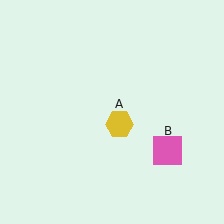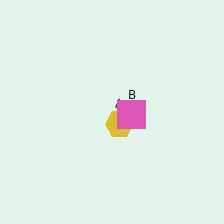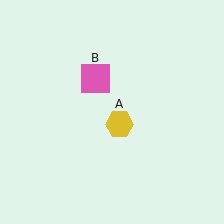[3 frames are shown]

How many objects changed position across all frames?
1 object changed position: pink square (object B).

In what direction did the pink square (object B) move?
The pink square (object B) moved up and to the left.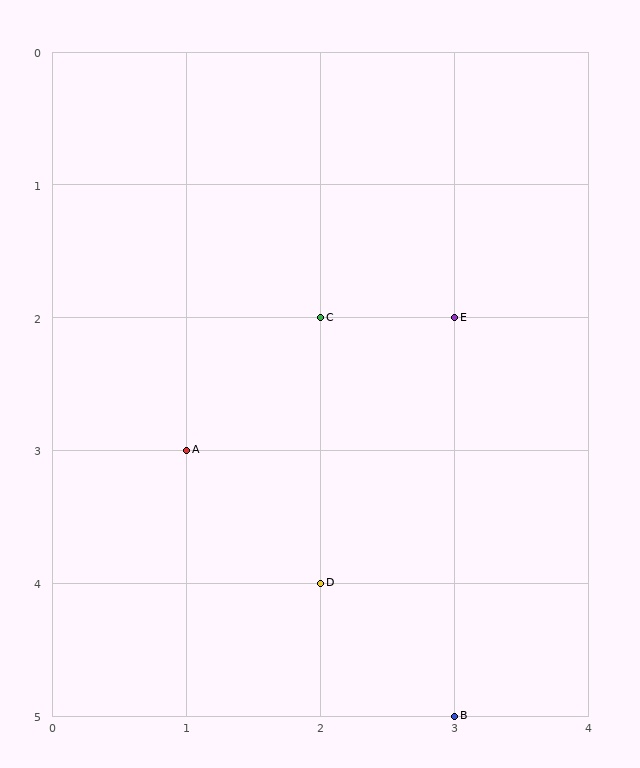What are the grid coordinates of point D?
Point D is at grid coordinates (2, 4).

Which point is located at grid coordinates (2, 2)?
Point C is at (2, 2).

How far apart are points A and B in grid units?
Points A and B are 2 columns and 2 rows apart (about 2.8 grid units diagonally).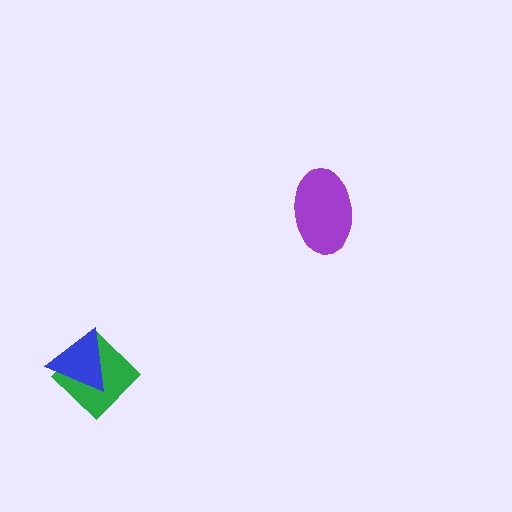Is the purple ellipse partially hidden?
No, no other shape covers it.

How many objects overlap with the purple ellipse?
0 objects overlap with the purple ellipse.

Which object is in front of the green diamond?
The blue triangle is in front of the green diamond.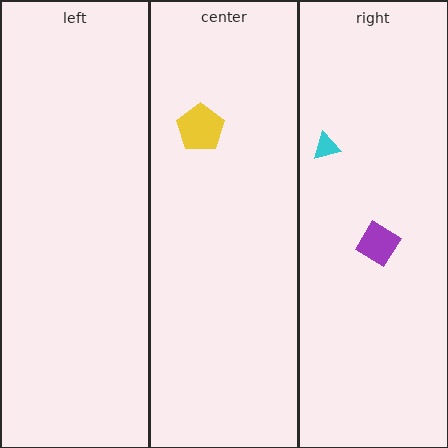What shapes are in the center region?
The yellow pentagon.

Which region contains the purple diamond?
The right region.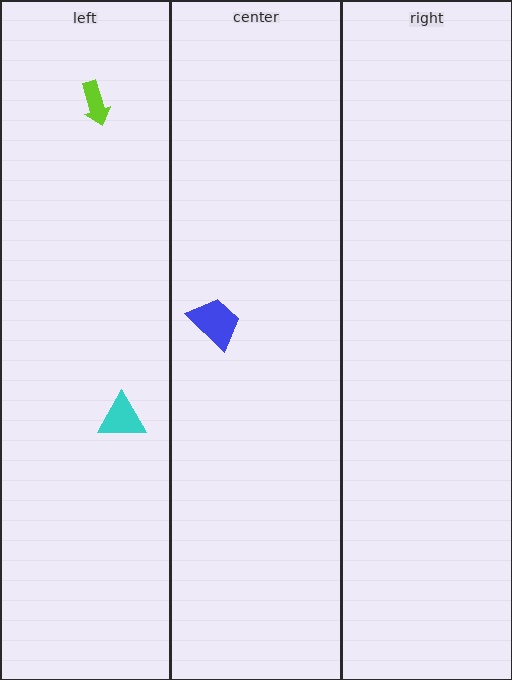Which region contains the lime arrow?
The left region.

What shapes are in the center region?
The blue trapezoid.